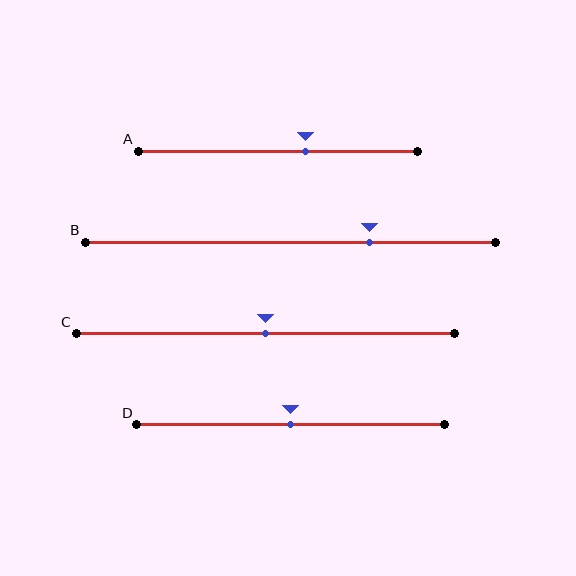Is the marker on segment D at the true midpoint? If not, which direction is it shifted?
Yes, the marker on segment D is at the true midpoint.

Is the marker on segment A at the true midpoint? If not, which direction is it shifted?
No, the marker on segment A is shifted to the right by about 10% of the segment length.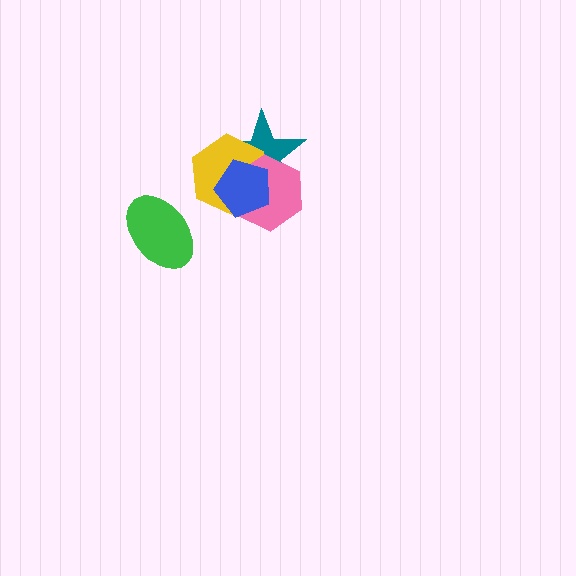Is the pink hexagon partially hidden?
Yes, it is partially covered by another shape.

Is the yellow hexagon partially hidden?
Yes, it is partially covered by another shape.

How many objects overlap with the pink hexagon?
3 objects overlap with the pink hexagon.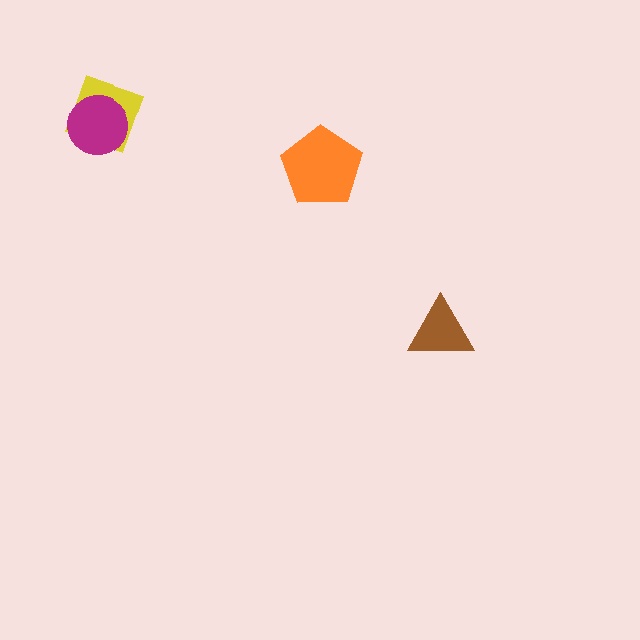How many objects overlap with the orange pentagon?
0 objects overlap with the orange pentagon.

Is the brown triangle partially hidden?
No, no other shape covers it.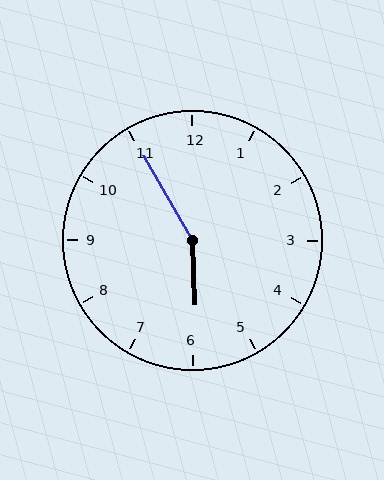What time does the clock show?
5:55.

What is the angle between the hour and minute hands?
Approximately 152 degrees.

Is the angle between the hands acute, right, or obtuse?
It is obtuse.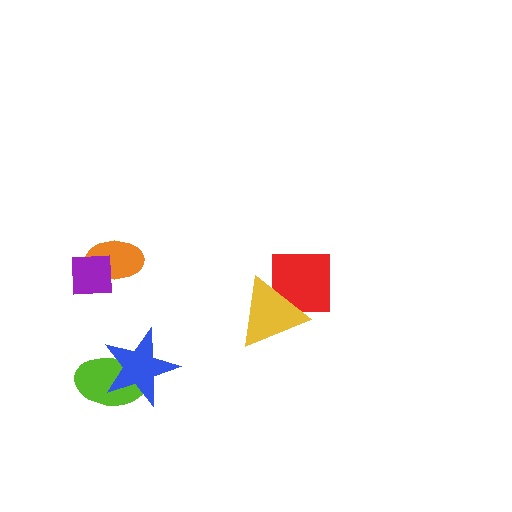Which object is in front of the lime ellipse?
The blue star is in front of the lime ellipse.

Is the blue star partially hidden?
No, no other shape covers it.